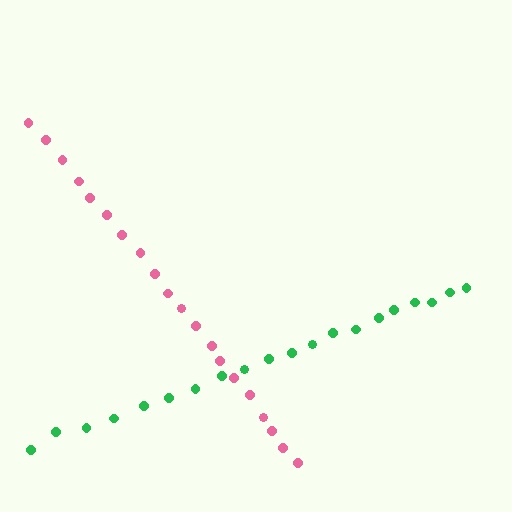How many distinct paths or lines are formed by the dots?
There are 2 distinct paths.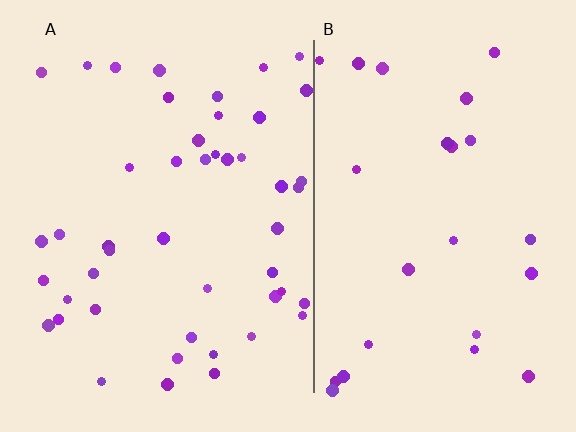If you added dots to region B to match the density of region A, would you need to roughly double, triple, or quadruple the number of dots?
Approximately double.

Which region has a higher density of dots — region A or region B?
A (the left).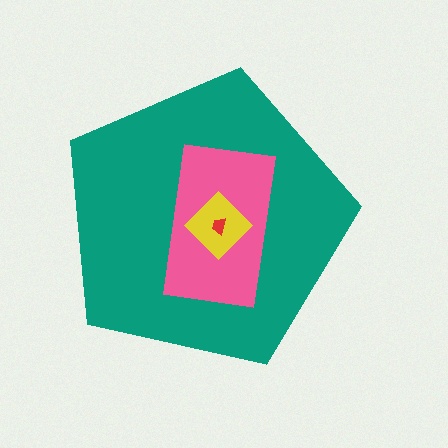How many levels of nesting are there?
4.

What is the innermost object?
The red trapezoid.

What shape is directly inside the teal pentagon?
The pink rectangle.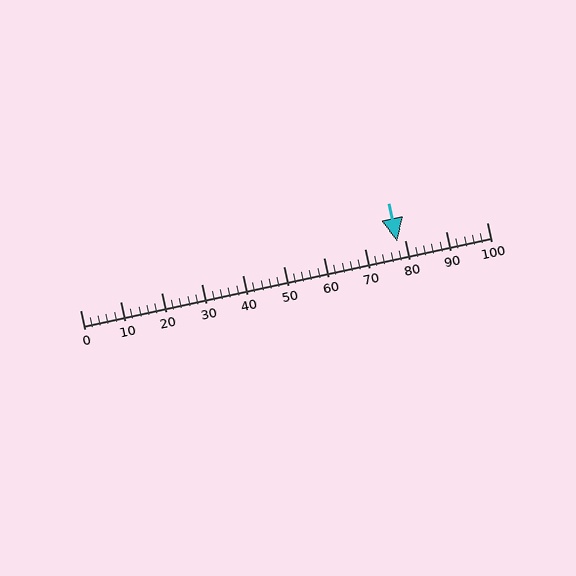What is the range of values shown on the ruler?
The ruler shows values from 0 to 100.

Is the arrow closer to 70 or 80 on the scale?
The arrow is closer to 80.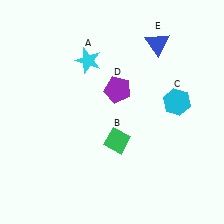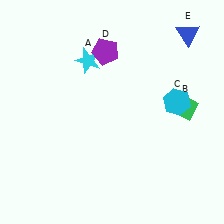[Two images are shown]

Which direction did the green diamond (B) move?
The green diamond (B) moved right.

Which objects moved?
The objects that moved are: the green diamond (B), the purple pentagon (D), the blue triangle (E).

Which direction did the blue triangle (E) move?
The blue triangle (E) moved right.